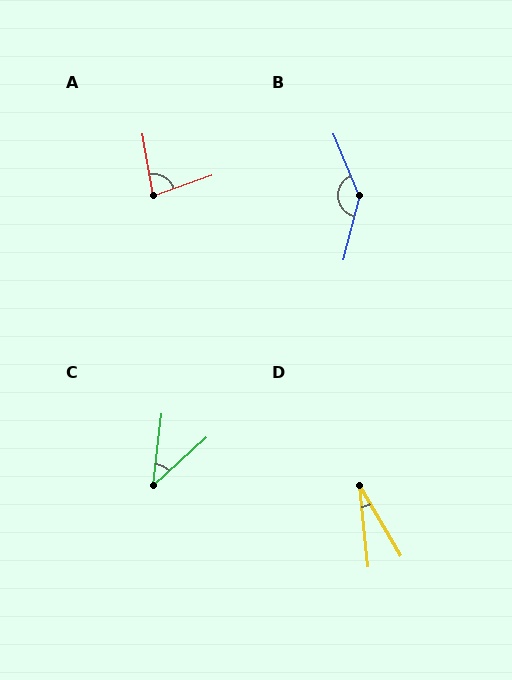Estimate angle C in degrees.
Approximately 41 degrees.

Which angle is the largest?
B, at approximately 143 degrees.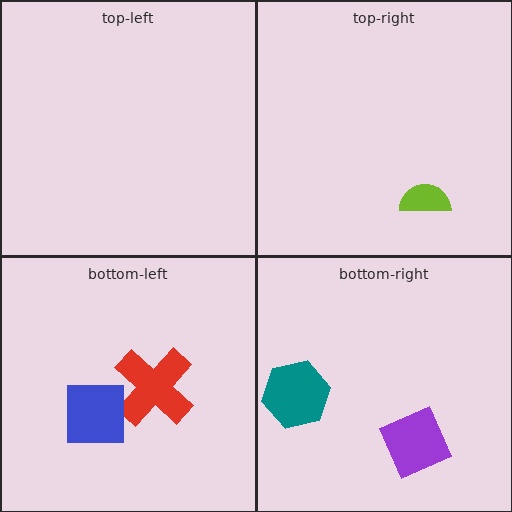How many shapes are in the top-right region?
1.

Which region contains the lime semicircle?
The top-right region.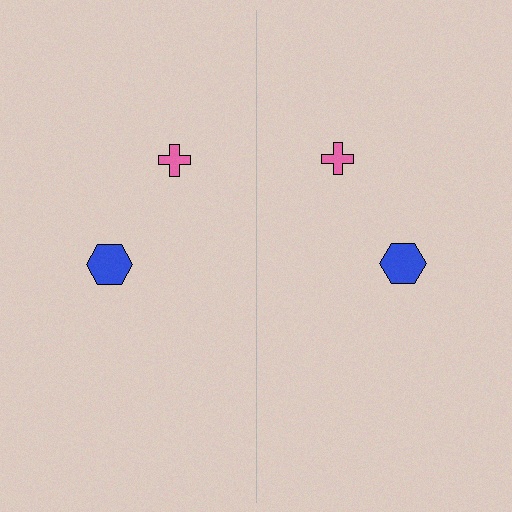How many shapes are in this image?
There are 4 shapes in this image.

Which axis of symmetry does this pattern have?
The pattern has a vertical axis of symmetry running through the center of the image.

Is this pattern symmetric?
Yes, this pattern has bilateral (reflection) symmetry.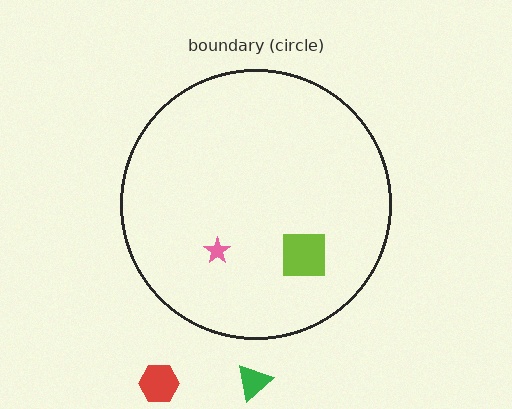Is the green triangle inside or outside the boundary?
Outside.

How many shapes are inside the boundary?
2 inside, 2 outside.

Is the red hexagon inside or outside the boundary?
Outside.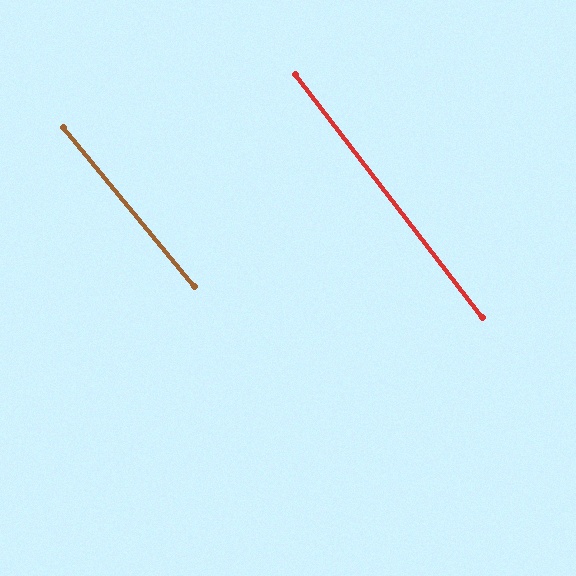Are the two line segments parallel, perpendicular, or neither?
Parallel — their directions differ by only 1.7°.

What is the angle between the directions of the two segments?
Approximately 2 degrees.